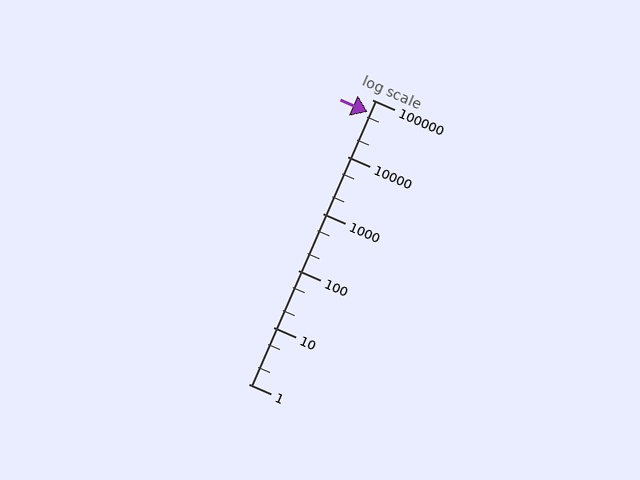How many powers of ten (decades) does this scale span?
The scale spans 5 decades, from 1 to 100000.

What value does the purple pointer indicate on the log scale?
The pointer indicates approximately 61000.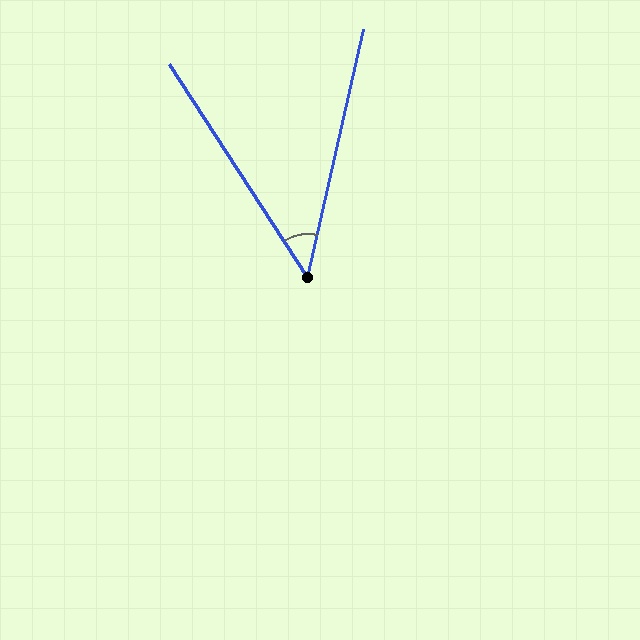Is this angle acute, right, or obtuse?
It is acute.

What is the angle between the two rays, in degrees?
Approximately 46 degrees.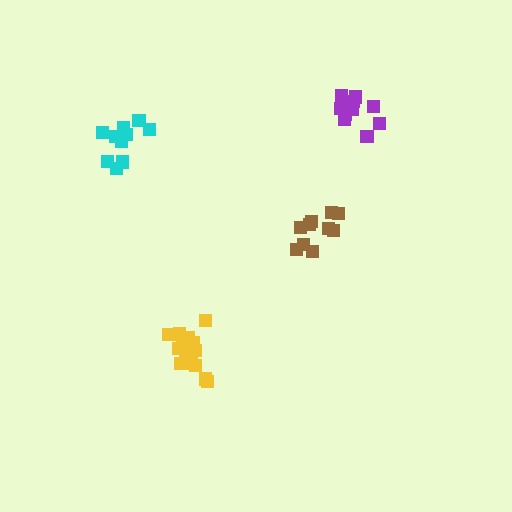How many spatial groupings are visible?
There are 4 spatial groupings.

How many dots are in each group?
Group 1: 11 dots, Group 2: 10 dots, Group 3: 16 dots, Group 4: 13 dots (50 total).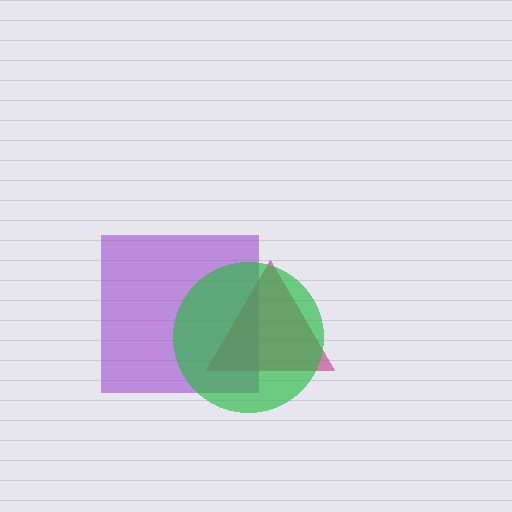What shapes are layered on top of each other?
The layered shapes are: a purple square, a magenta triangle, a green circle.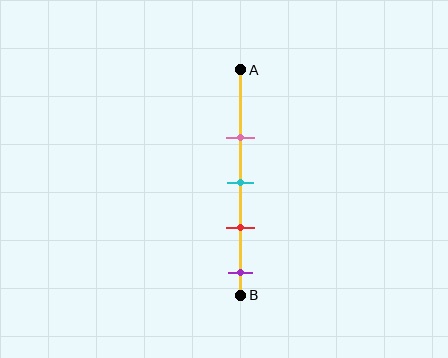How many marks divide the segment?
There are 4 marks dividing the segment.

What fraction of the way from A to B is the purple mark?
The purple mark is approximately 90% (0.9) of the way from A to B.